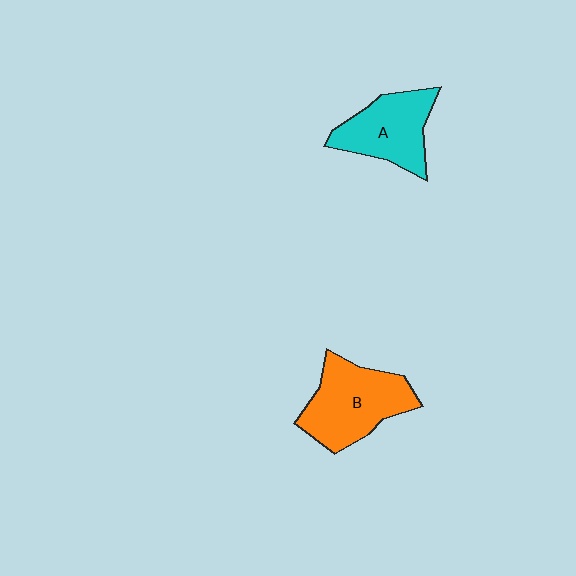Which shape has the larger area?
Shape B (orange).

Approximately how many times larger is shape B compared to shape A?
Approximately 1.2 times.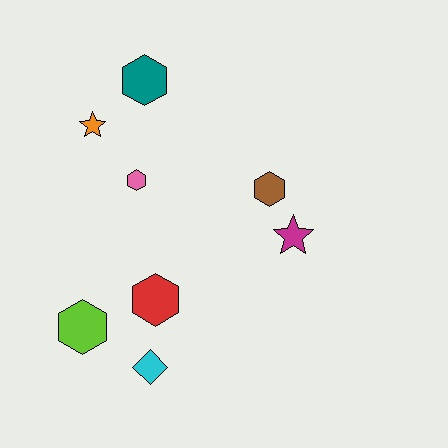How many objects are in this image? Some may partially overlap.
There are 8 objects.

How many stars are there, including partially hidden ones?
There are 2 stars.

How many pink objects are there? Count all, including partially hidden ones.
There is 1 pink object.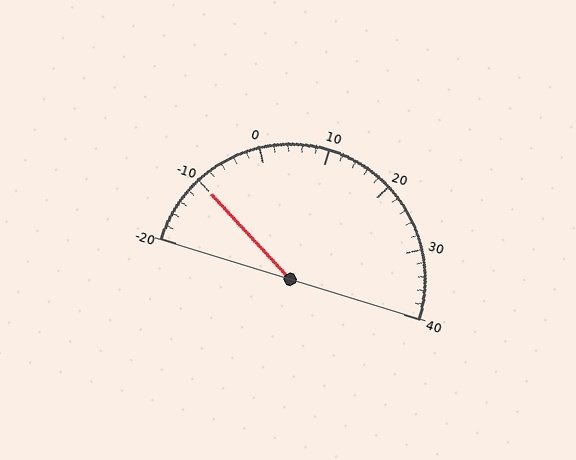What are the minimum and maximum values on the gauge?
The gauge ranges from -20 to 40.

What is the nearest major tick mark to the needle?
The nearest major tick mark is -10.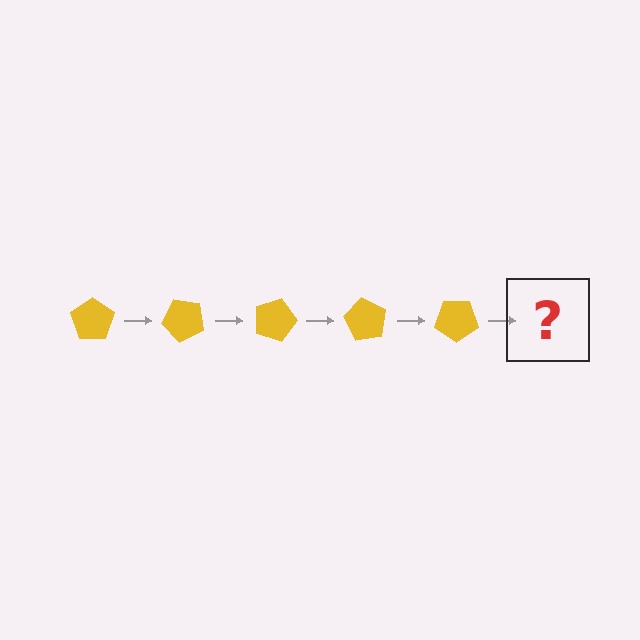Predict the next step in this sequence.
The next step is a yellow pentagon rotated 225 degrees.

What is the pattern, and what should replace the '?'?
The pattern is that the pentagon rotates 45 degrees each step. The '?' should be a yellow pentagon rotated 225 degrees.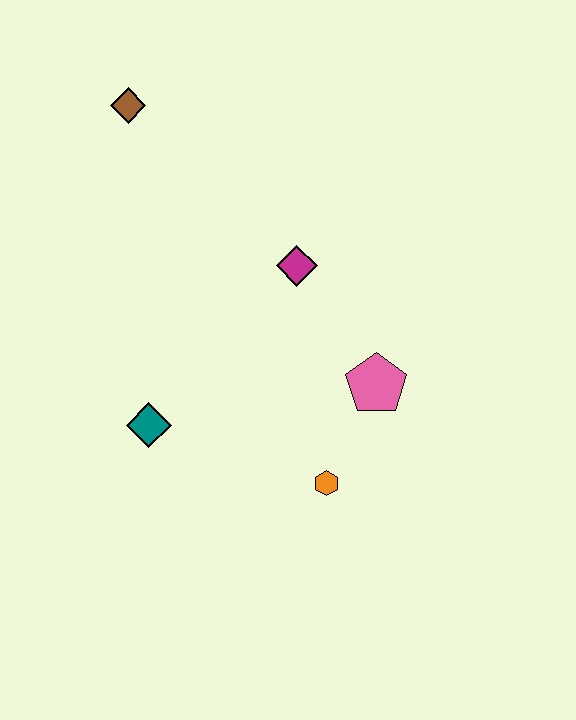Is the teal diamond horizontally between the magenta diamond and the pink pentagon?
No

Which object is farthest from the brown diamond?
The orange hexagon is farthest from the brown diamond.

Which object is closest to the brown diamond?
The magenta diamond is closest to the brown diamond.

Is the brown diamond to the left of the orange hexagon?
Yes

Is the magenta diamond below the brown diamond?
Yes